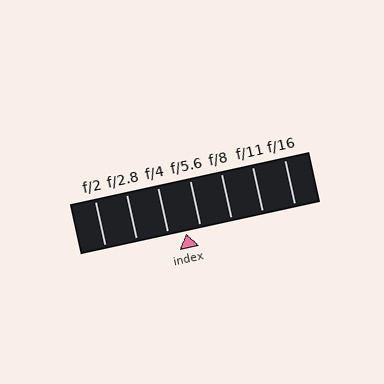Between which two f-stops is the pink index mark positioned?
The index mark is between f/4 and f/5.6.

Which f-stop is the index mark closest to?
The index mark is closest to f/5.6.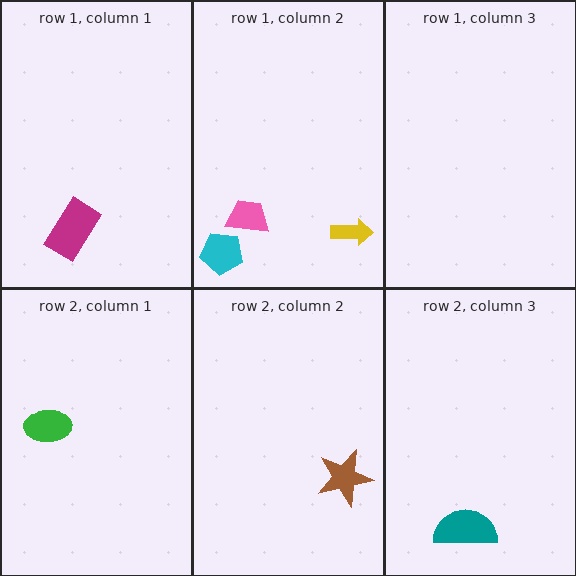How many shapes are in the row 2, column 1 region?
1.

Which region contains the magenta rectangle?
The row 1, column 1 region.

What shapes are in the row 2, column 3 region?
The teal semicircle.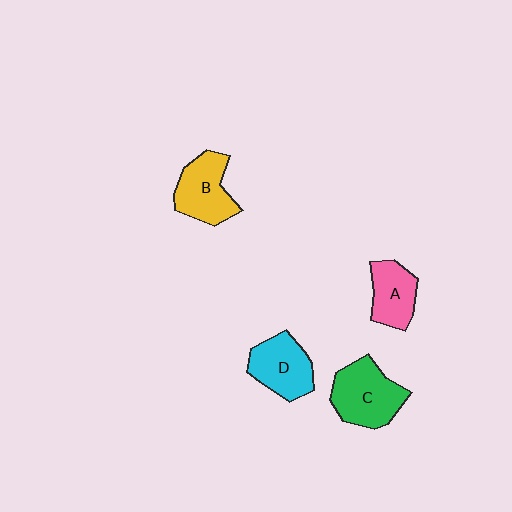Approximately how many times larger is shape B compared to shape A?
Approximately 1.2 times.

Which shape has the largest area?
Shape C (green).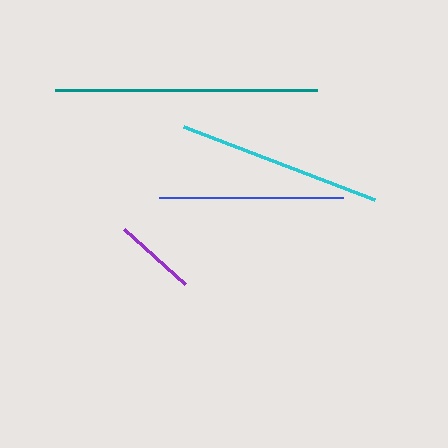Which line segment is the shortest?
The purple line is the shortest at approximately 81 pixels.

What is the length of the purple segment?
The purple segment is approximately 81 pixels long.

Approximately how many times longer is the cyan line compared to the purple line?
The cyan line is approximately 2.5 times the length of the purple line.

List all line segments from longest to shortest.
From longest to shortest: teal, cyan, blue, purple.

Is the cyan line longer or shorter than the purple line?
The cyan line is longer than the purple line.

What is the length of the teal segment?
The teal segment is approximately 262 pixels long.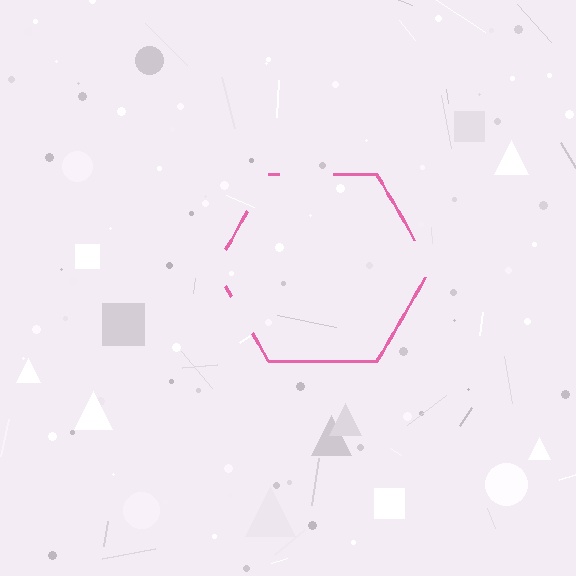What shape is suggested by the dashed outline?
The dashed outline suggests a hexagon.